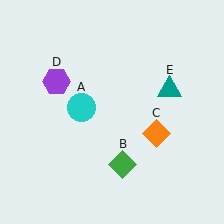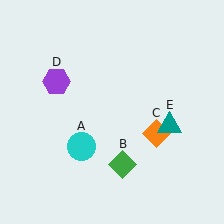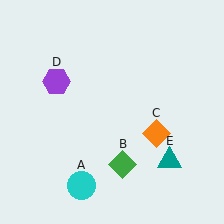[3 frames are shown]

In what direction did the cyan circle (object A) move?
The cyan circle (object A) moved down.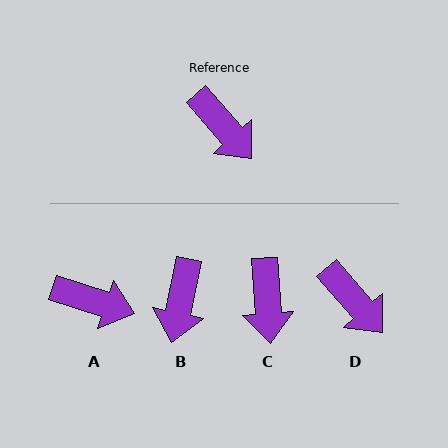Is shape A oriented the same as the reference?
No, it is off by about 31 degrees.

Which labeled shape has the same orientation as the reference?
D.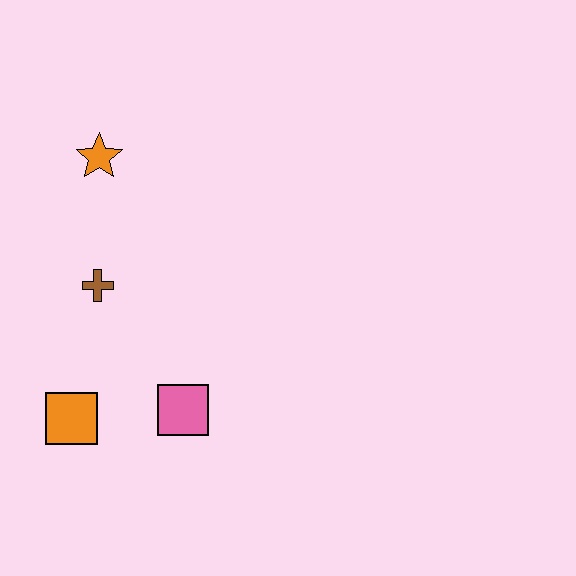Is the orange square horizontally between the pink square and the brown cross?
No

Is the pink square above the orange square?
Yes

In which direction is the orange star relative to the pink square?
The orange star is above the pink square.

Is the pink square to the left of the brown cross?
No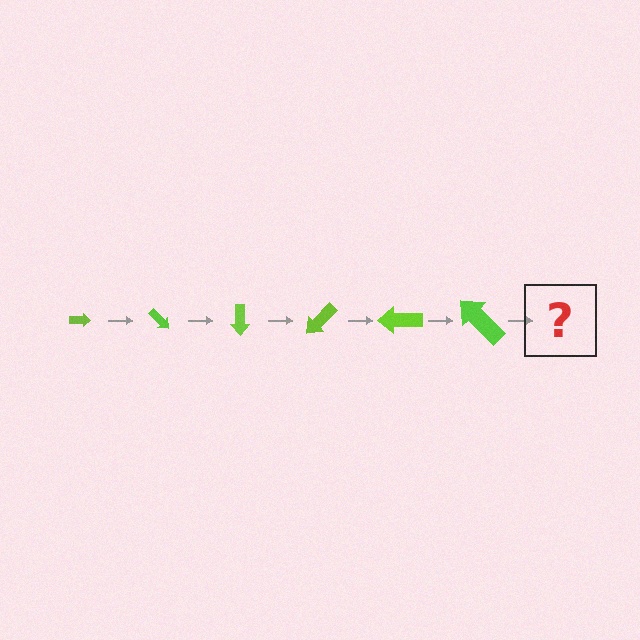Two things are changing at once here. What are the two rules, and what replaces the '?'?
The two rules are that the arrow grows larger each step and it rotates 45 degrees each step. The '?' should be an arrow, larger than the previous one and rotated 270 degrees from the start.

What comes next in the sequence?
The next element should be an arrow, larger than the previous one and rotated 270 degrees from the start.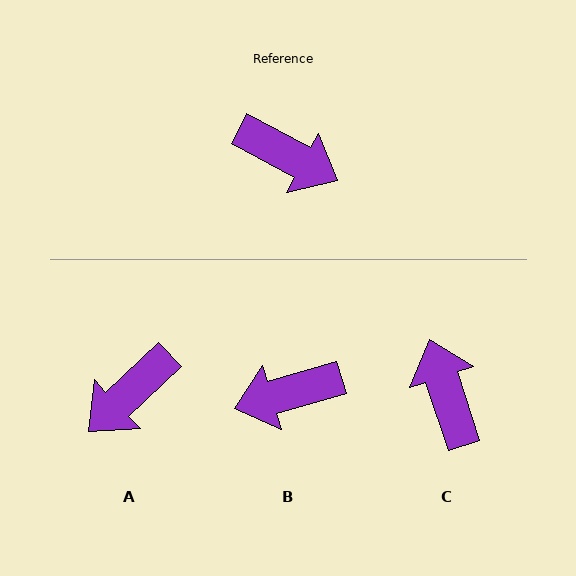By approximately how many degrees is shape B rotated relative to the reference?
Approximately 136 degrees clockwise.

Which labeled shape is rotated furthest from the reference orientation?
C, about 136 degrees away.